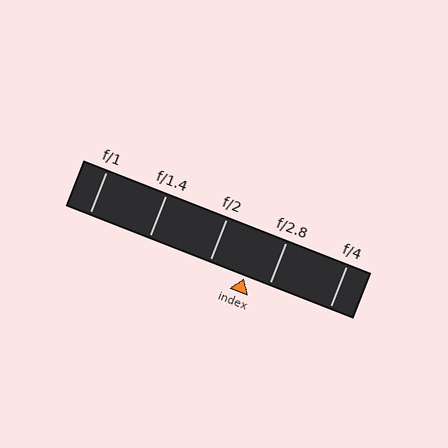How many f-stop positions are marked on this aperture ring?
There are 5 f-stop positions marked.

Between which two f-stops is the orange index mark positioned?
The index mark is between f/2 and f/2.8.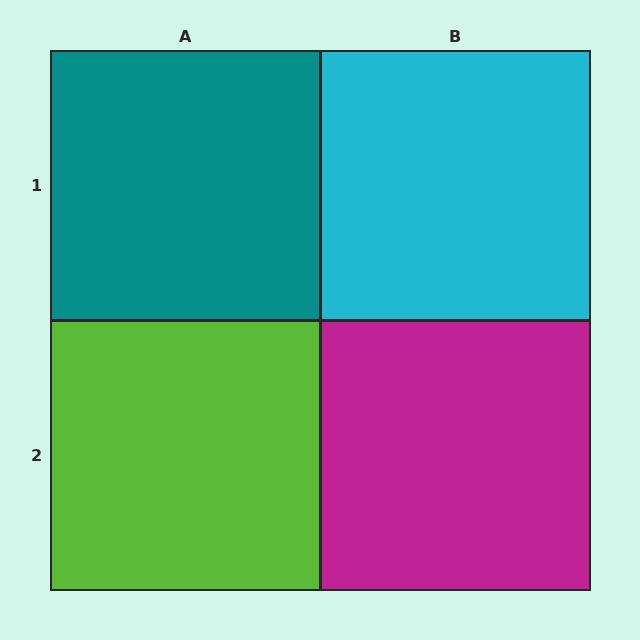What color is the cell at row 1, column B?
Cyan.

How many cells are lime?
1 cell is lime.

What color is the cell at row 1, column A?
Teal.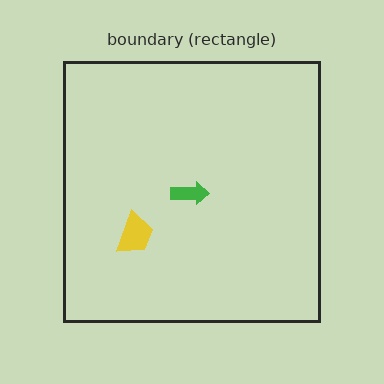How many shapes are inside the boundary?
2 inside, 0 outside.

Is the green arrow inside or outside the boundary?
Inside.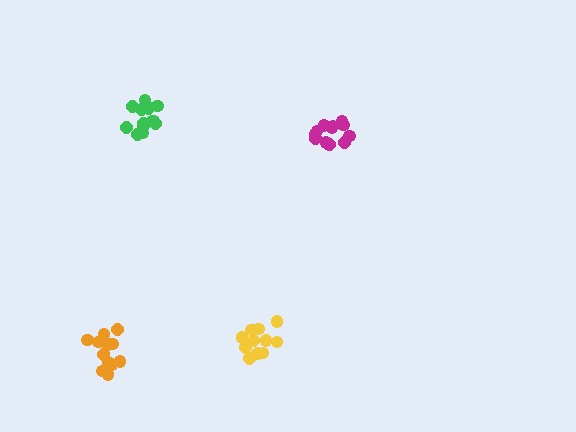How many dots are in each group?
Group 1: 14 dots, Group 2: 12 dots, Group 3: 13 dots, Group 4: 13 dots (52 total).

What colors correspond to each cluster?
The clusters are colored: green, yellow, orange, magenta.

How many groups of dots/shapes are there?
There are 4 groups.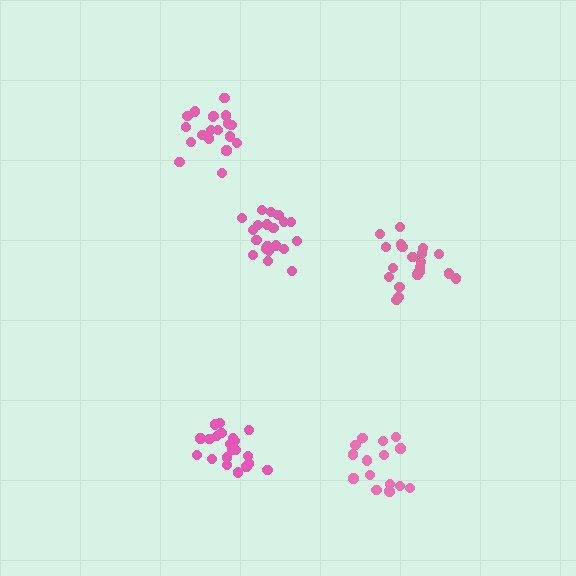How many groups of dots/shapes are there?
There are 5 groups.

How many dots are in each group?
Group 1: 21 dots, Group 2: 19 dots, Group 3: 21 dots, Group 4: 20 dots, Group 5: 15 dots (96 total).